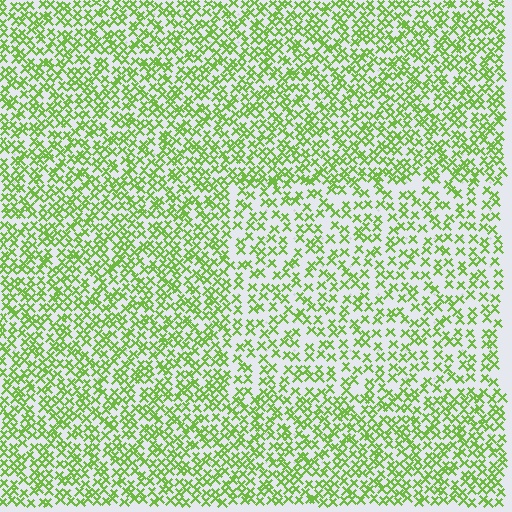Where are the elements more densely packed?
The elements are more densely packed outside the rectangle boundary.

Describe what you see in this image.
The image contains small lime elements arranged at two different densities. A rectangle-shaped region is visible where the elements are less densely packed than the surrounding area.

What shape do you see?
I see a rectangle.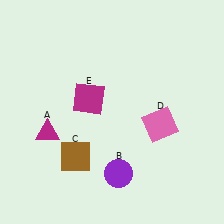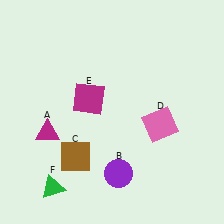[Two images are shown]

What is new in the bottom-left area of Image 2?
A green triangle (F) was added in the bottom-left area of Image 2.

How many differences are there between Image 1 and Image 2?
There is 1 difference between the two images.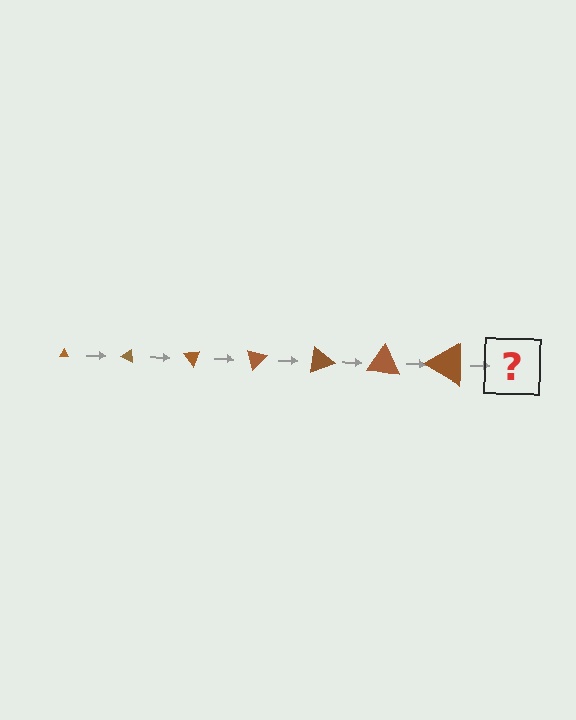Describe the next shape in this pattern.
It should be a triangle, larger than the previous one and rotated 175 degrees from the start.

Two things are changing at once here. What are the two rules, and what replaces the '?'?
The two rules are that the triangle grows larger each step and it rotates 25 degrees each step. The '?' should be a triangle, larger than the previous one and rotated 175 degrees from the start.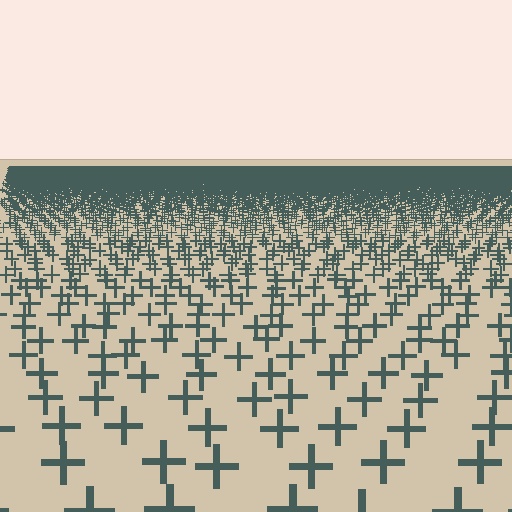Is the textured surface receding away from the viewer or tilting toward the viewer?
The surface is receding away from the viewer. Texture elements get smaller and denser toward the top.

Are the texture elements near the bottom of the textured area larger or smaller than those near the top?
Larger. Near the bottom, elements are closer to the viewer and appear at a bigger on-screen size.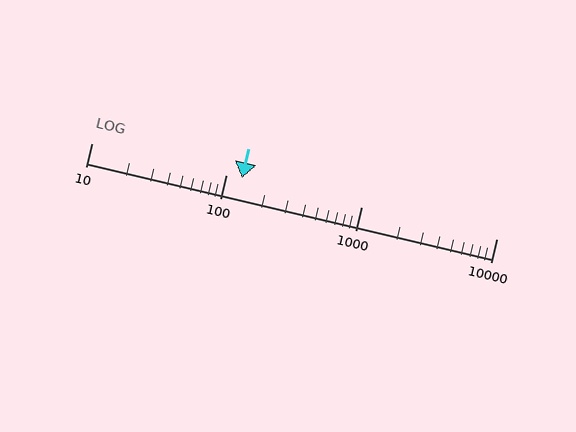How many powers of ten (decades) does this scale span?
The scale spans 3 decades, from 10 to 10000.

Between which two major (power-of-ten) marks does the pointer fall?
The pointer is between 100 and 1000.